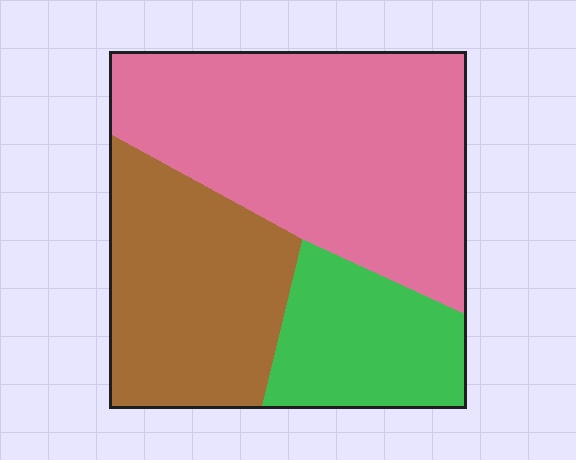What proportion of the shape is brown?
Brown takes up between a quarter and a half of the shape.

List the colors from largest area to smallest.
From largest to smallest: pink, brown, green.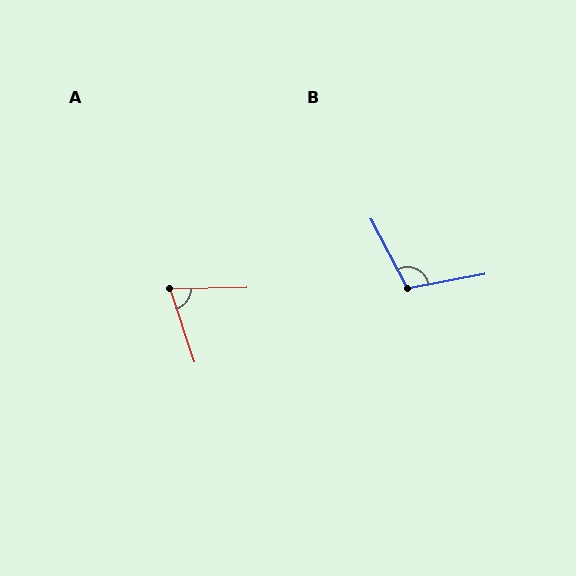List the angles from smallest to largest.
A (73°), B (107°).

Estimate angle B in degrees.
Approximately 107 degrees.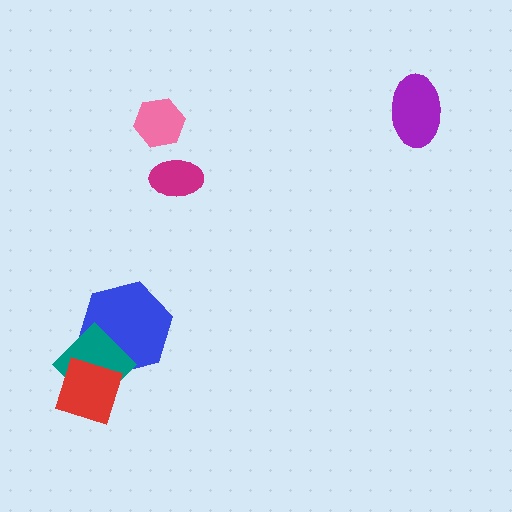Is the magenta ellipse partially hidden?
No, no other shape covers it.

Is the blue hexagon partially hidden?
Yes, it is partially covered by another shape.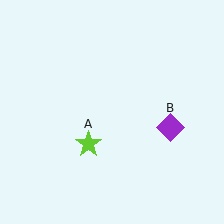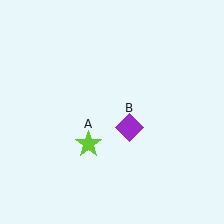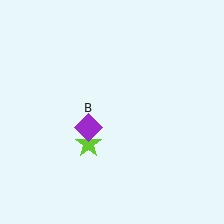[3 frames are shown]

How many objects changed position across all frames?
1 object changed position: purple diamond (object B).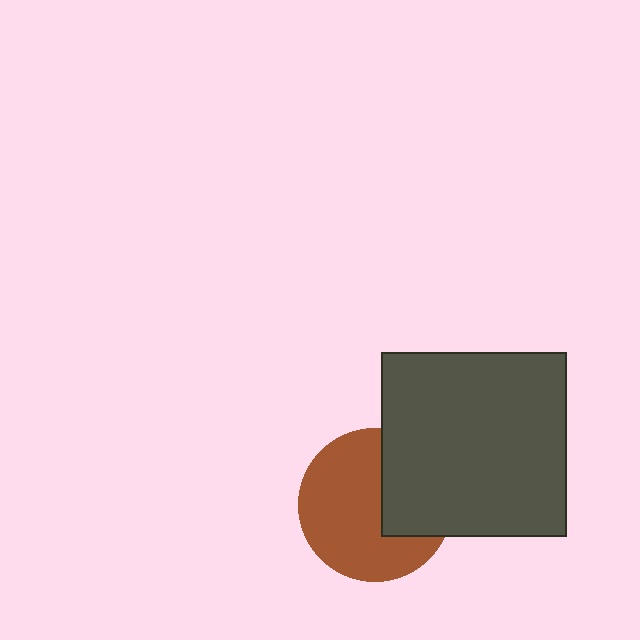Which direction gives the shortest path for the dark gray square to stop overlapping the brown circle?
Moving right gives the shortest separation.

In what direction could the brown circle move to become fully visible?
The brown circle could move left. That would shift it out from behind the dark gray square entirely.